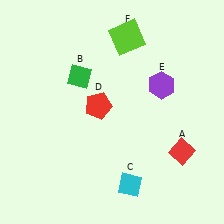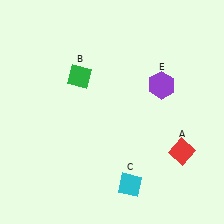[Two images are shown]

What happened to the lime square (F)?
The lime square (F) was removed in Image 2. It was in the top-right area of Image 1.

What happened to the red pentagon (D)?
The red pentagon (D) was removed in Image 2. It was in the top-left area of Image 1.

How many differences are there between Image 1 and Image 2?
There are 2 differences between the two images.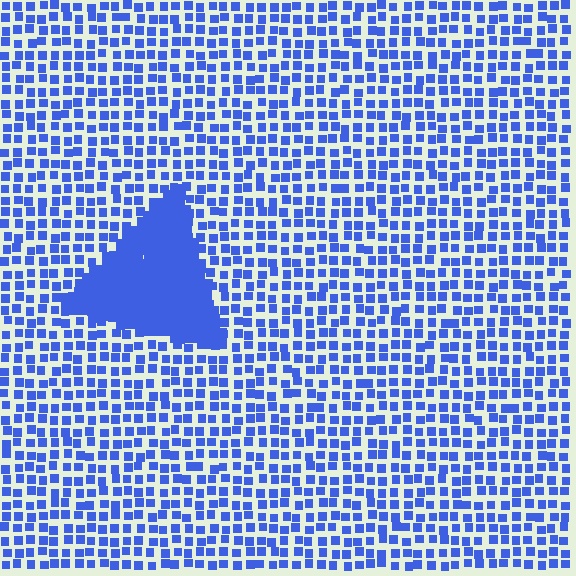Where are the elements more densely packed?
The elements are more densely packed inside the triangle boundary.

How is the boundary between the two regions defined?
The boundary is defined by a change in element density (approximately 3.2x ratio). All elements are the same color, size, and shape.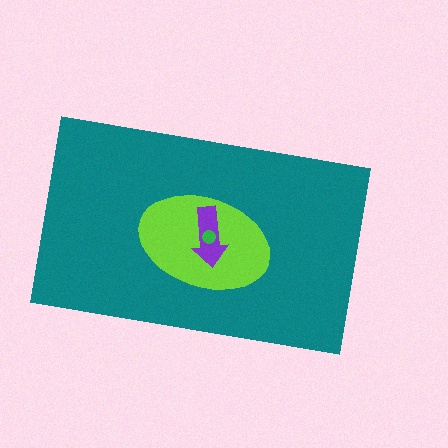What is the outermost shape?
The teal rectangle.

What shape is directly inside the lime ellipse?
The purple arrow.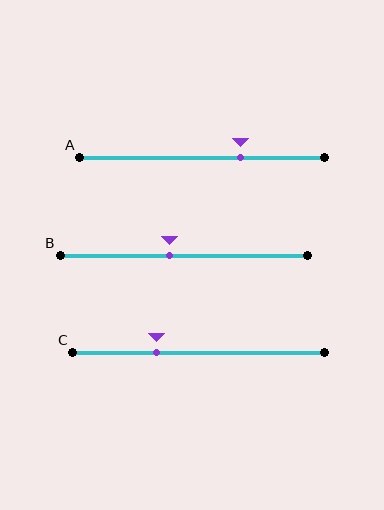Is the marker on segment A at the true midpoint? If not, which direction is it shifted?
No, the marker on segment A is shifted to the right by about 16% of the segment length.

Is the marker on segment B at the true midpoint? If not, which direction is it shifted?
No, the marker on segment B is shifted to the left by about 6% of the segment length.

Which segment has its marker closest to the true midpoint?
Segment B has its marker closest to the true midpoint.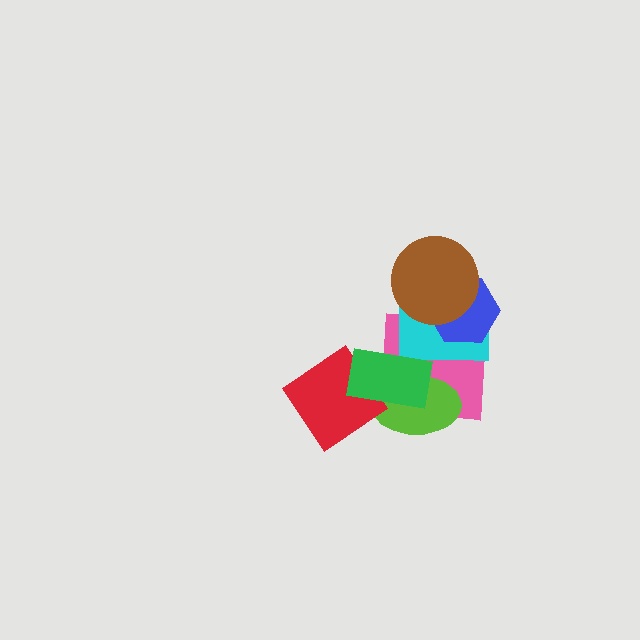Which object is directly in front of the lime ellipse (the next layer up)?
The cyan rectangle is directly in front of the lime ellipse.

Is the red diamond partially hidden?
Yes, it is partially covered by another shape.